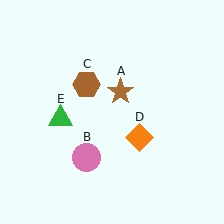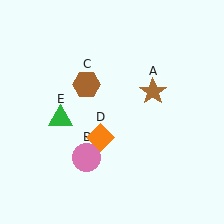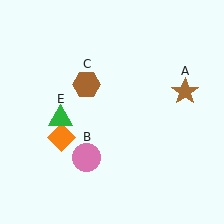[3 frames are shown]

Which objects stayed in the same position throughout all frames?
Pink circle (object B) and brown hexagon (object C) and green triangle (object E) remained stationary.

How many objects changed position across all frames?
2 objects changed position: brown star (object A), orange diamond (object D).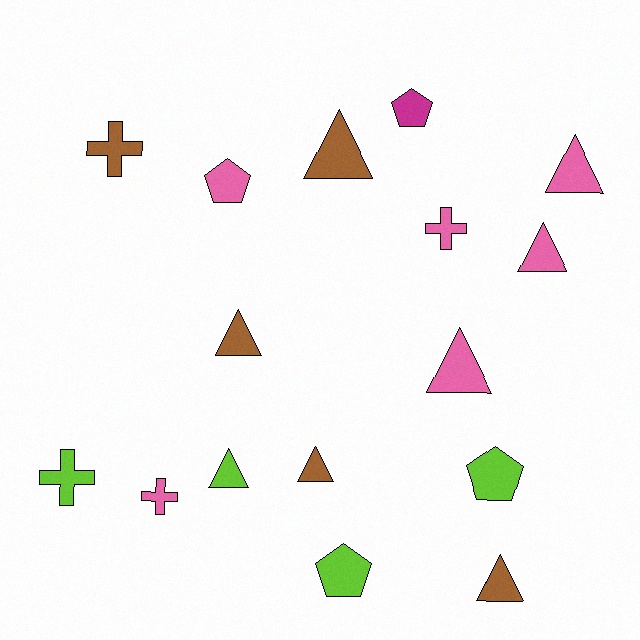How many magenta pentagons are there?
There is 1 magenta pentagon.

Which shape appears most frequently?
Triangle, with 8 objects.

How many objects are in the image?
There are 16 objects.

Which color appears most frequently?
Pink, with 6 objects.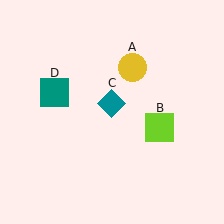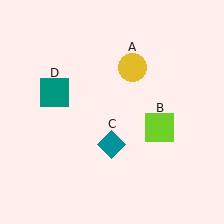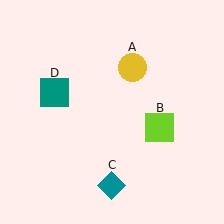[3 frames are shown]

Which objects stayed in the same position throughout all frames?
Yellow circle (object A) and lime square (object B) and teal square (object D) remained stationary.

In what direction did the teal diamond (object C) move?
The teal diamond (object C) moved down.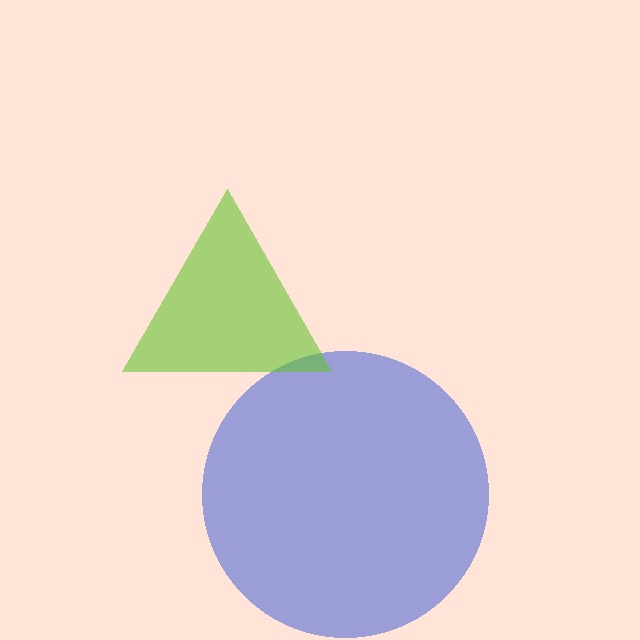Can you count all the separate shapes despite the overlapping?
Yes, there are 2 separate shapes.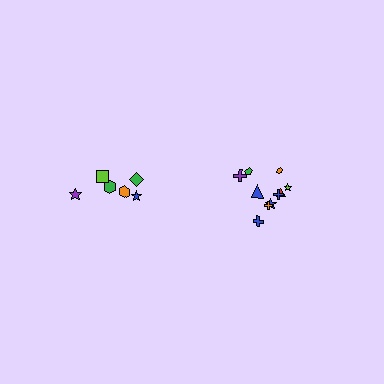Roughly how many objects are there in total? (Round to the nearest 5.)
Roughly 15 objects in total.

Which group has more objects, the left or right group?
The right group.